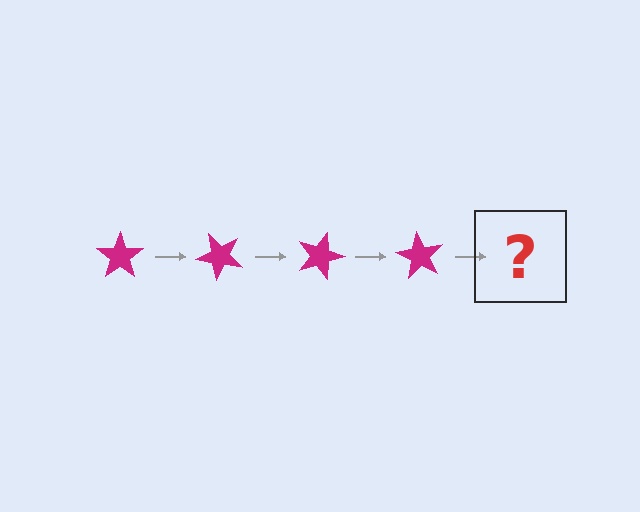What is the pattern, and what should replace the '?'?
The pattern is that the star rotates 45 degrees each step. The '?' should be a magenta star rotated 180 degrees.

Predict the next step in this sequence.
The next step is a magenta star rotated 180 degrees.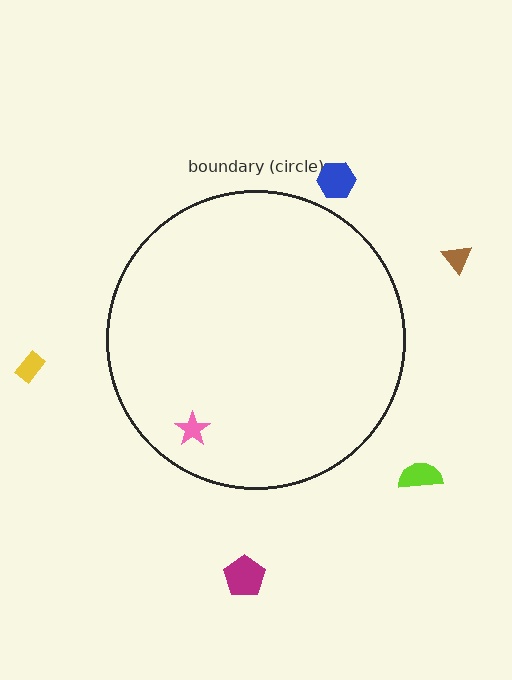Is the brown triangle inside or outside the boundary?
Outside.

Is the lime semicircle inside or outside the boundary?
Outside.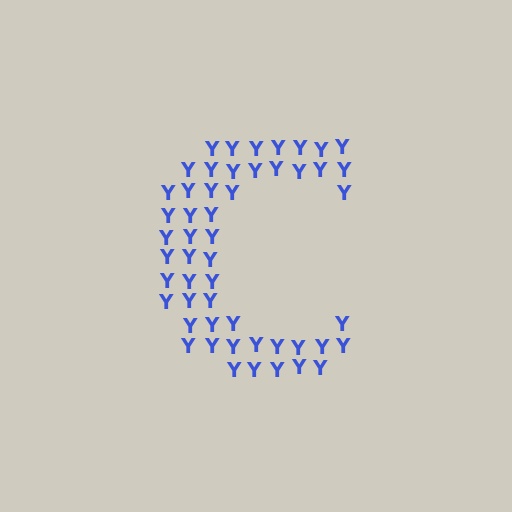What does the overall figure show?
The overall figure shows the letter C.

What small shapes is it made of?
It is made of small letter Y's.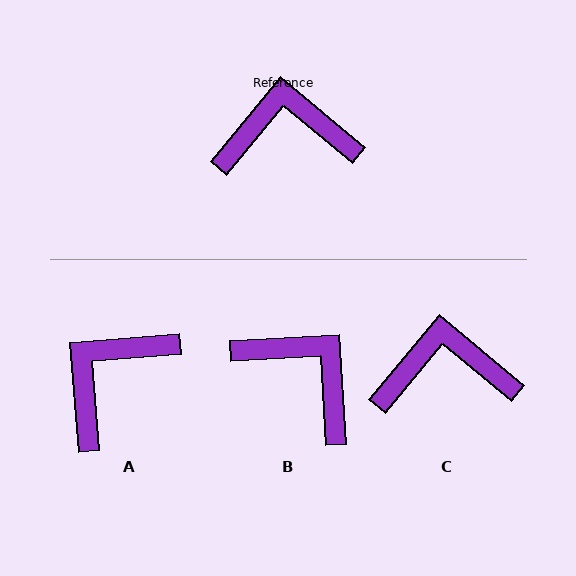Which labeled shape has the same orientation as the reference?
C.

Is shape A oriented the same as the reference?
No, it is off by about 44 degrees.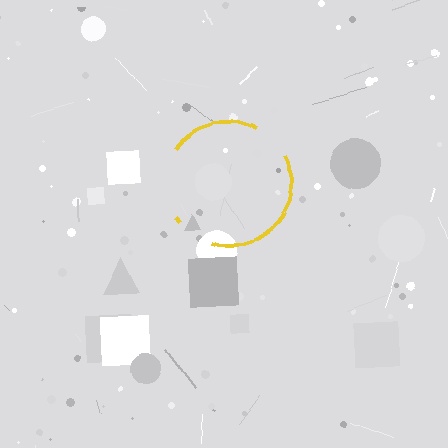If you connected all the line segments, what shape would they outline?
They would outline a circle.